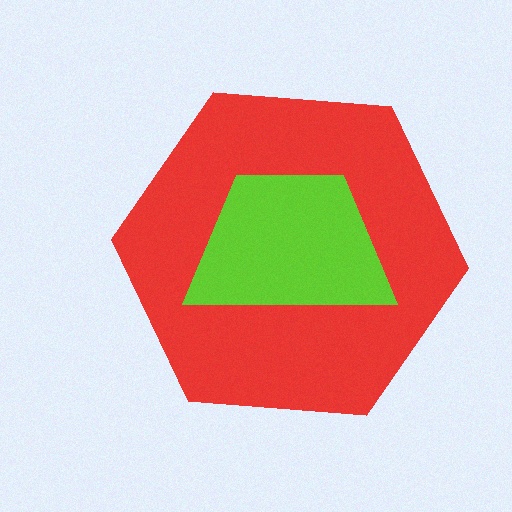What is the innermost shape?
The lime trapezoid.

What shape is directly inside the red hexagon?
The lime trapezoid.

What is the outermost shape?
The red hexagon.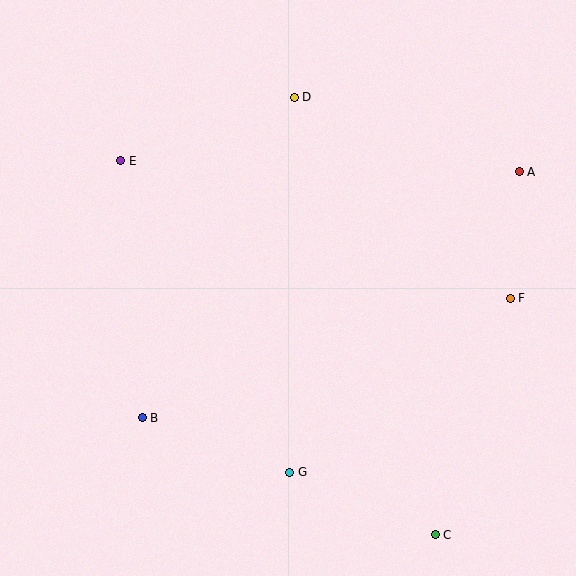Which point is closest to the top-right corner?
Point A is closest to the top-right corner.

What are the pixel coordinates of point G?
Point G is at (290, 472).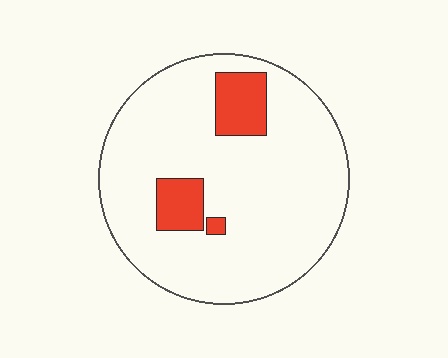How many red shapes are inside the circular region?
3.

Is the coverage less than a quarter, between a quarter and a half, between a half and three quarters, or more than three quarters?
Less than a quarter.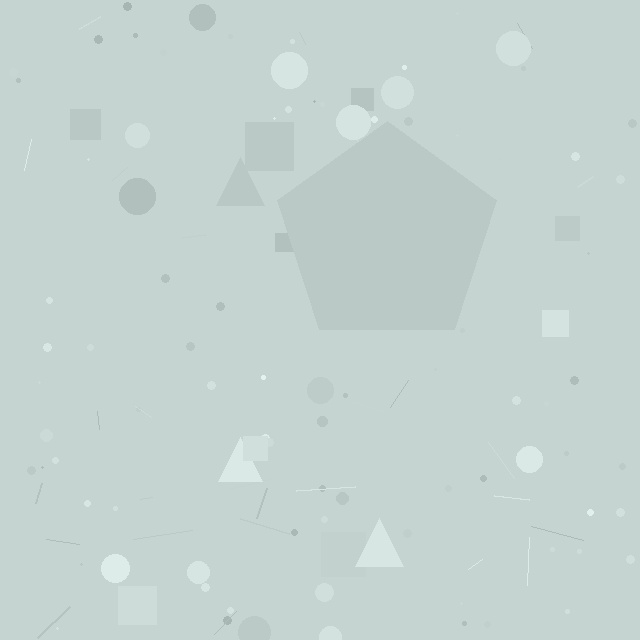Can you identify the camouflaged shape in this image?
The camouflaged shape is a pentagon.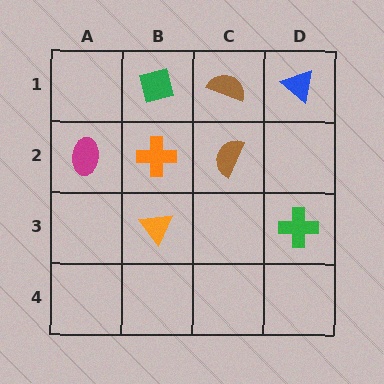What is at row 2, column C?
A brown semicircle.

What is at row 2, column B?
An orange cross.